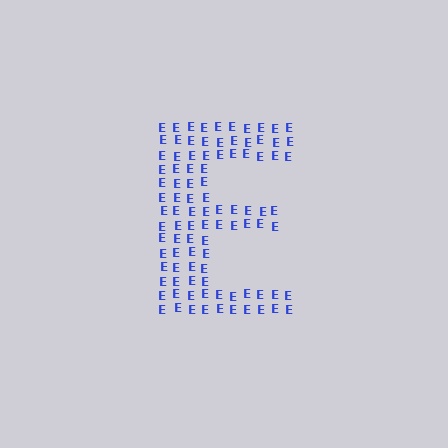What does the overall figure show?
The overall figure shows the letter E.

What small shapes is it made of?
It is made of small letter E's.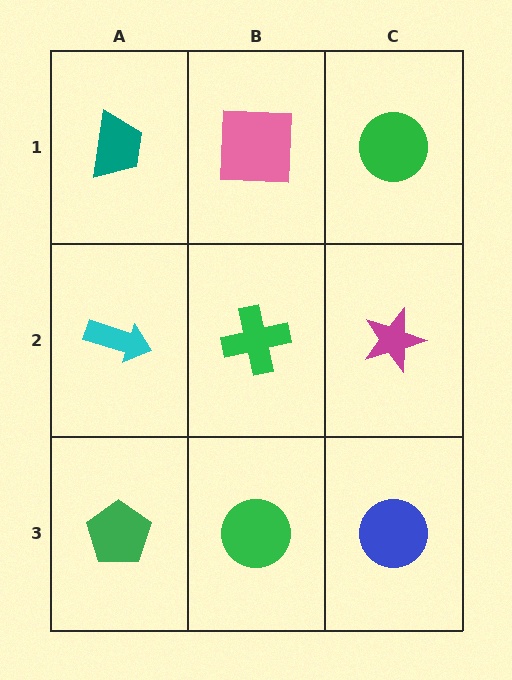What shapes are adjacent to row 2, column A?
A teal trapezoid (row 1, column A), a green pentagon (row 3, column A), a green cross (row 2, column B).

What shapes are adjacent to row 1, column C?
A magenta star (row 2, column C), a pink square (row 1, column B).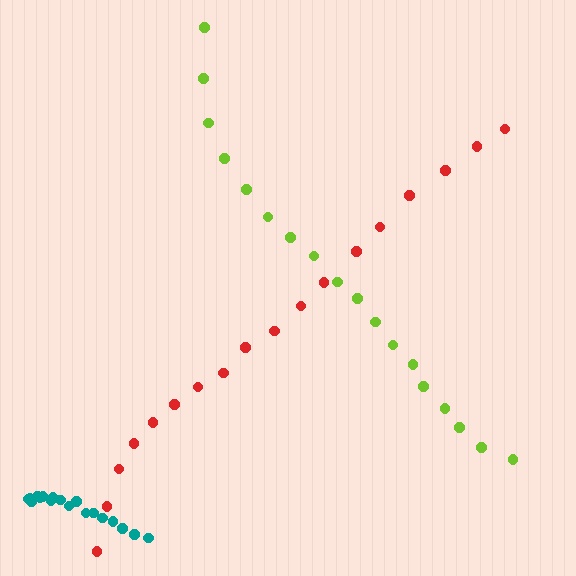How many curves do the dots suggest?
There are 3 distinct paths.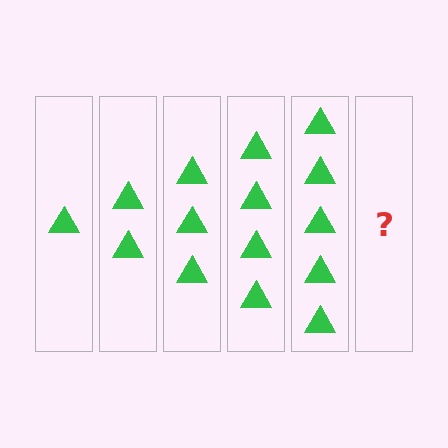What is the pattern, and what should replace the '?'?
The pattern is that each step adds one more triangle. The '?' should be 6 triangles.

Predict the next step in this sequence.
The next step is 6 triangles.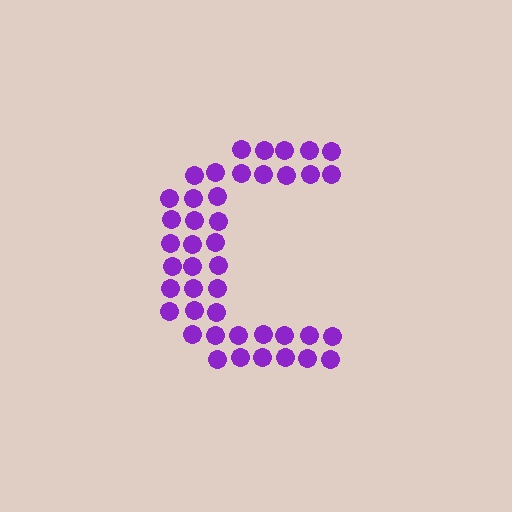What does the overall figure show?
The overall figure shows the letter C.